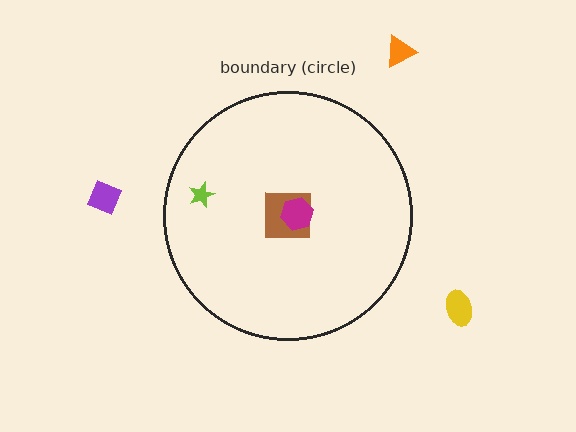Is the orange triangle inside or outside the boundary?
Outside.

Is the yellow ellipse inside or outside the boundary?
Outside.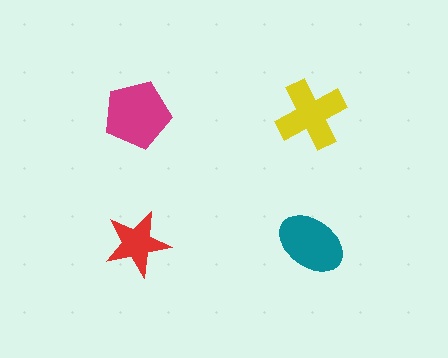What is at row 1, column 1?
A magenta pentagon.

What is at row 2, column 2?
A teal ellipse.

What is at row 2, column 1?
A red star.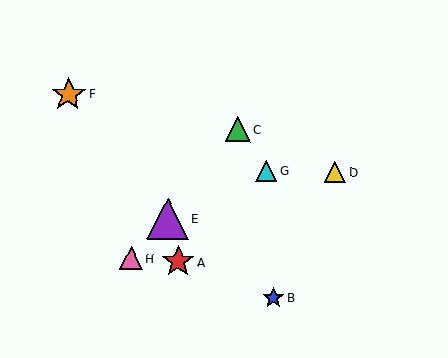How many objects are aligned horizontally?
2 objects (D, G) are aligned horizontally.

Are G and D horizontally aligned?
Yes, both are at y≈171.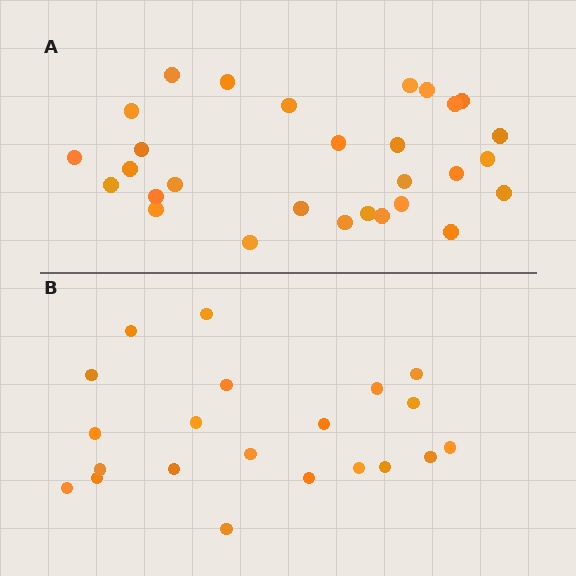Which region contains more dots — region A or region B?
Region A (the top region) has more dots.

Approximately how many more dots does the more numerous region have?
Region A has roughly 8 or so more dots than region B.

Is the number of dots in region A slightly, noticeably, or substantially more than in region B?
Region A has noticeably more, but not dramatically so. The ratio is roughly 1.4 to 1.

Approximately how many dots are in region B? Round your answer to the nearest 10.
About 20 dots. (The exact count is 21, which rounds to 20.)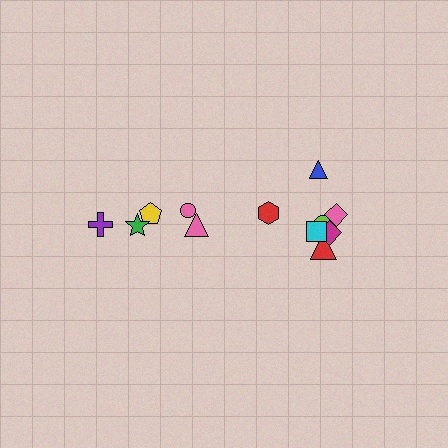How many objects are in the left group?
There are 5 objects.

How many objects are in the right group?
There are 7 objects.